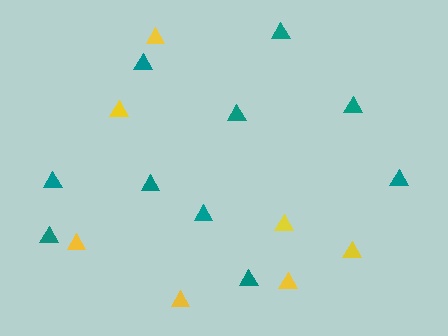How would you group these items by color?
There are 2 groups: one group of teal triangles (10) and one group of yellow triangles (7).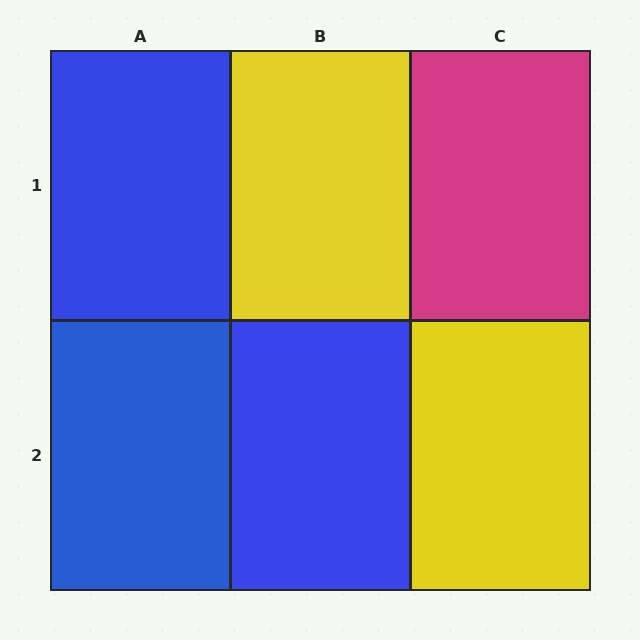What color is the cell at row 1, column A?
Blue.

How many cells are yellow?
2 cells are yellow.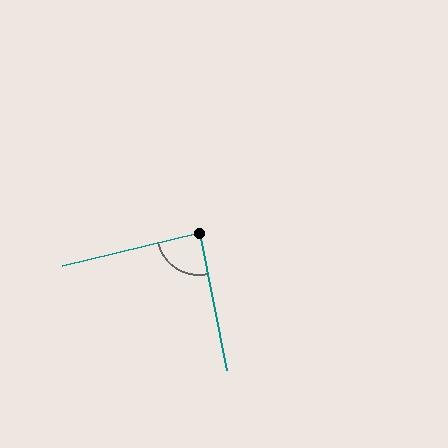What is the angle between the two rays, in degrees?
Approximately 88 degrees.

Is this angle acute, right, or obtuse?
It is approximately a right angle.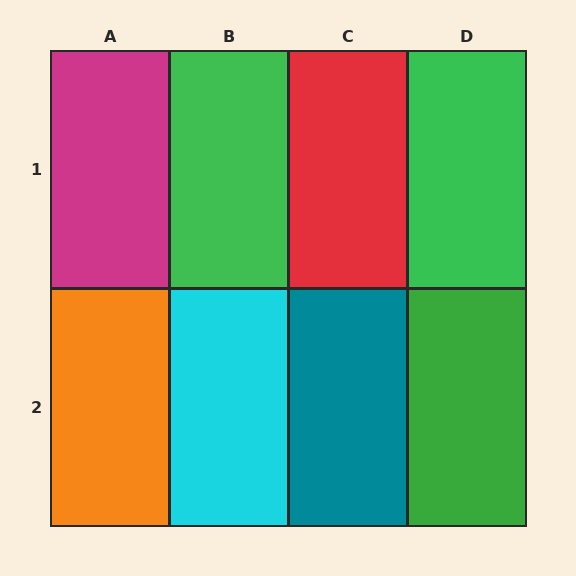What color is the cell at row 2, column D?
Green.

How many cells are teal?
1 cell is teal.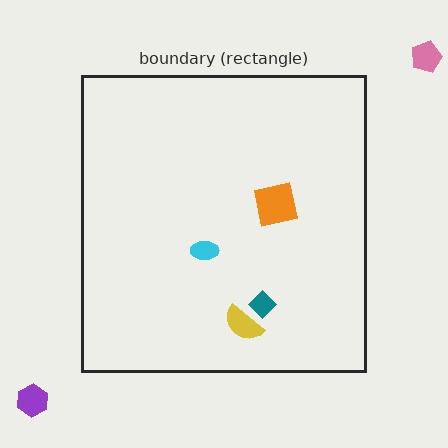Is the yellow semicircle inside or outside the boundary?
Inside.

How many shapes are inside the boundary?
4 inside, 2 outside.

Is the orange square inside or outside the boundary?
Inside.